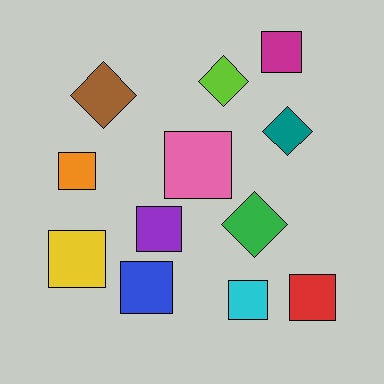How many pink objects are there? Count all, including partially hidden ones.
There is 1 pink object.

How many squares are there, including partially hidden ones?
There are 8 squares.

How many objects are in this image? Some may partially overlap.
There are 12 objects.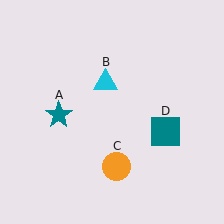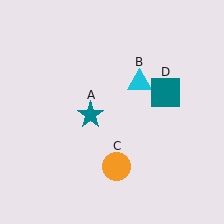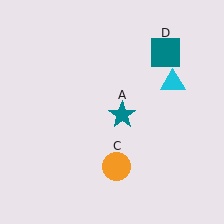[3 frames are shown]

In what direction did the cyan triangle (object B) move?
The cyan triangle (object B) moved right.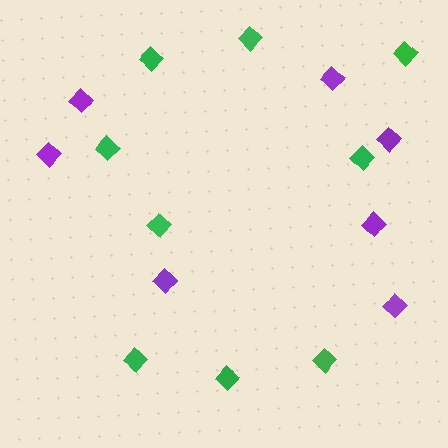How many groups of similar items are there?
There are 2 groups: one group of purple diamonds (7) and one group of green diamonds (9).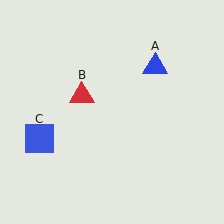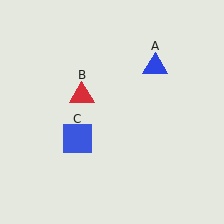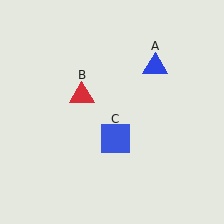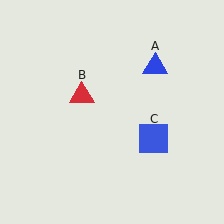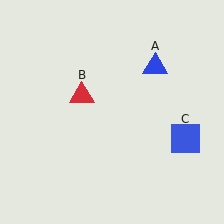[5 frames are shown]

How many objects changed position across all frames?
1 object changed position: blue square (object C).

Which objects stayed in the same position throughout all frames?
Blue triangle (object A) and red triangle (object B) remained stationary.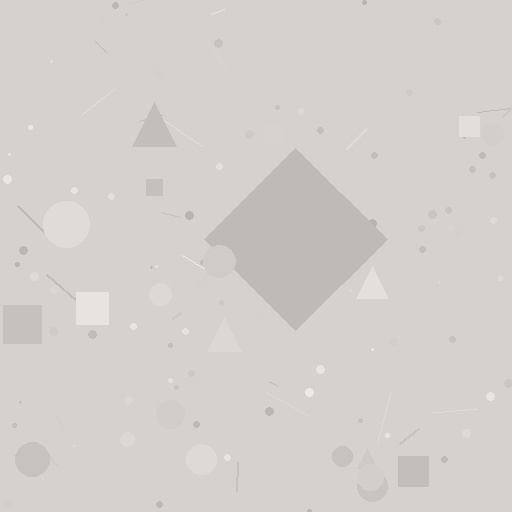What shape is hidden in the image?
A diamond is hidden in the image.